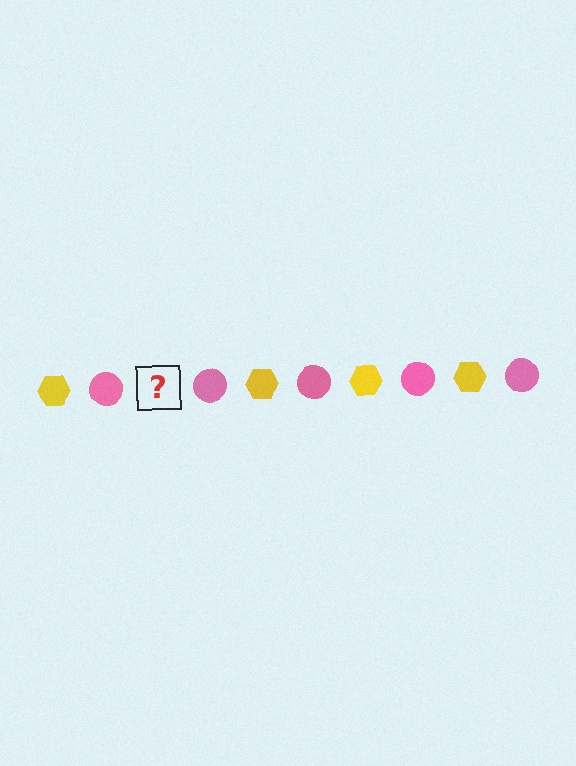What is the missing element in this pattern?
The missing element is a yellow hexagon.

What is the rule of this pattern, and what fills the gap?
The rule is that the pattern alternates between yellow hexagon and pink circle. The gap should be filled with a yellow hexagon.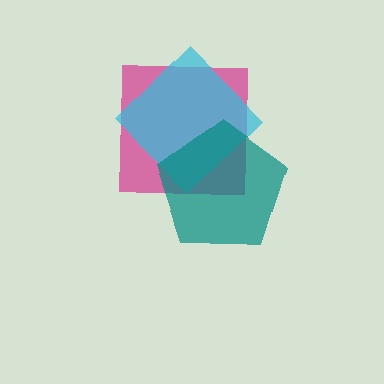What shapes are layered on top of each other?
The layered shapes are: a magenta square, a cyan diamond, a teal pentagon.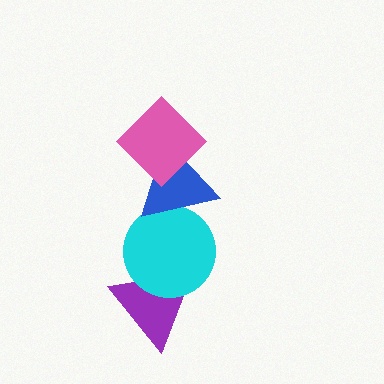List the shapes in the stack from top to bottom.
From top to bottom: the pink diamond, the blue triangle, the cyan circle, the purple triangle.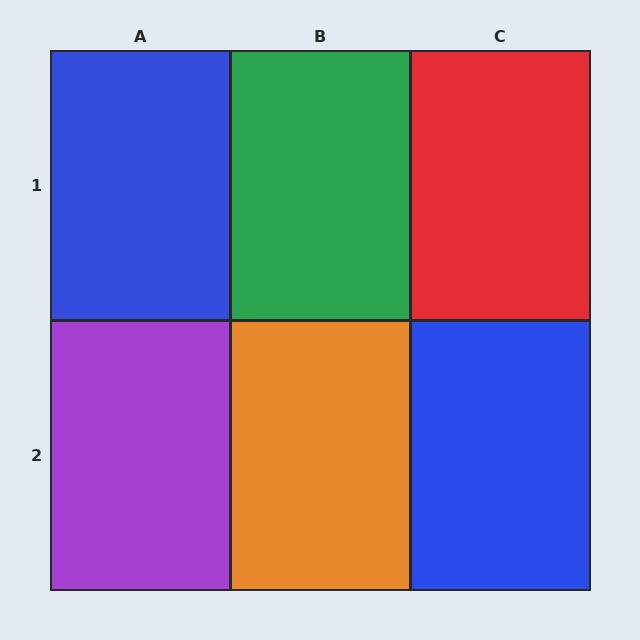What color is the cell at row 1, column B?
Green.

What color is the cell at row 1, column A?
Blue.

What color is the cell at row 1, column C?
Red.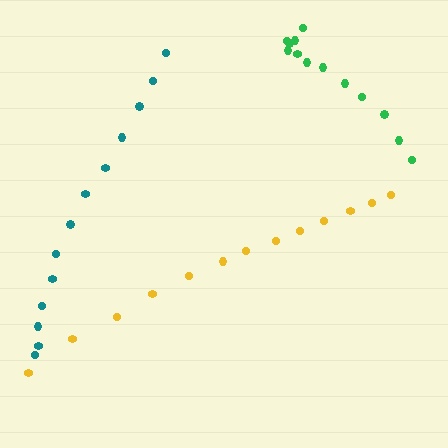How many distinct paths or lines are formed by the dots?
There are 3 distinct paths.